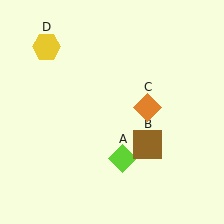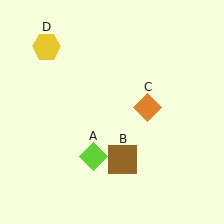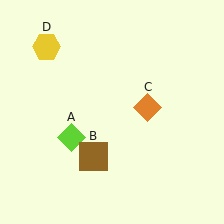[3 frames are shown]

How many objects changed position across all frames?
2 objects changed position: lime diamond (object A), brown square (object B).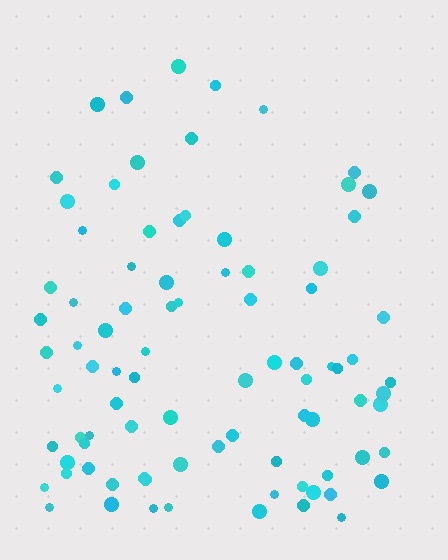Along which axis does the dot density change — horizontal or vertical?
Vertical.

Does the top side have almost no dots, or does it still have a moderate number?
Still a moderate number, just noticeably fewer than the bottom.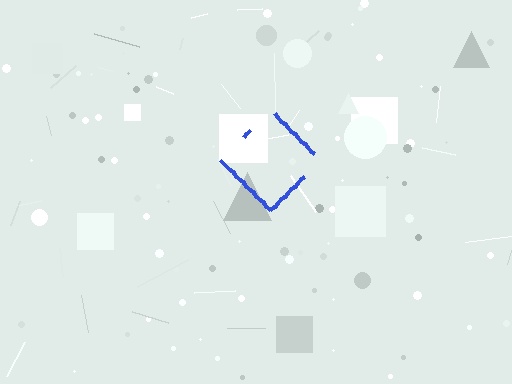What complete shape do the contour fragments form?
The contour fragments form a diamond.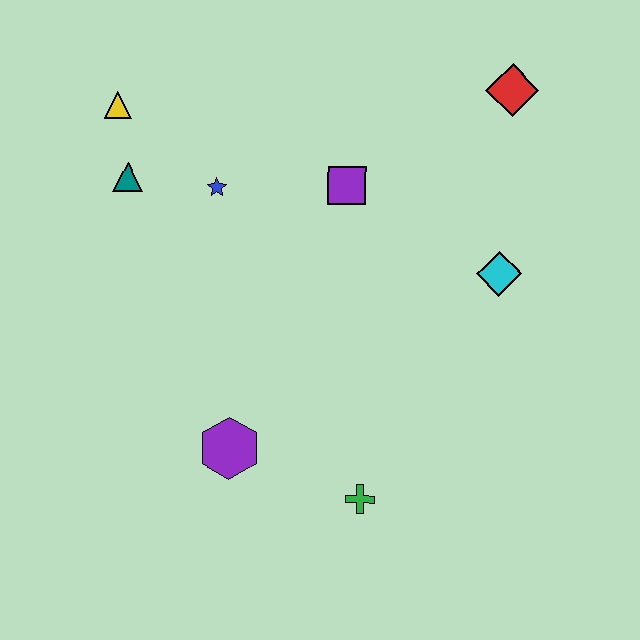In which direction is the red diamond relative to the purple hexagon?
The red diamond is above the purple hexagon.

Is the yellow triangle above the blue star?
Yes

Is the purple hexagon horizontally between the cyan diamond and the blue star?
Yes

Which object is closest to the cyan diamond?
The purple square is closest to the cyan diamond.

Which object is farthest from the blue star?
The green cross is farthest from the blue star.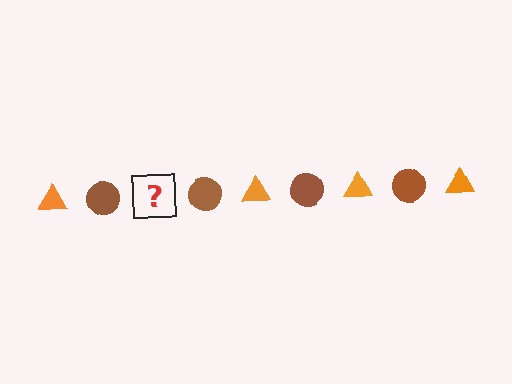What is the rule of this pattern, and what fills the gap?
The rule is that the pattern alternates between orange triangle and brown circle. The gap should be filled with an orange triangle.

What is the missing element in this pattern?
The missing element is an orange triangle.